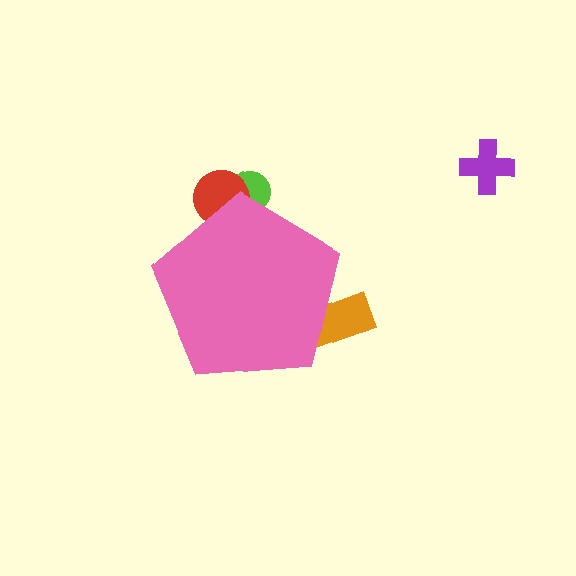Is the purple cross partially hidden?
No, the purple cross is fully visible.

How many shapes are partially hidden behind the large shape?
3 shapes are partially hidden.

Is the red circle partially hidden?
Yes, the red circle is partially hidden behind the pink pentagon.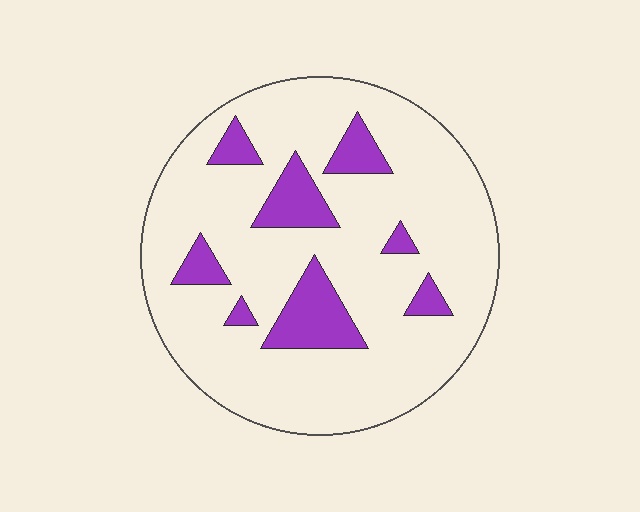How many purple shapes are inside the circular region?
8.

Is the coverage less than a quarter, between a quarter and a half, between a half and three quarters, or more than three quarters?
Less than a quarter.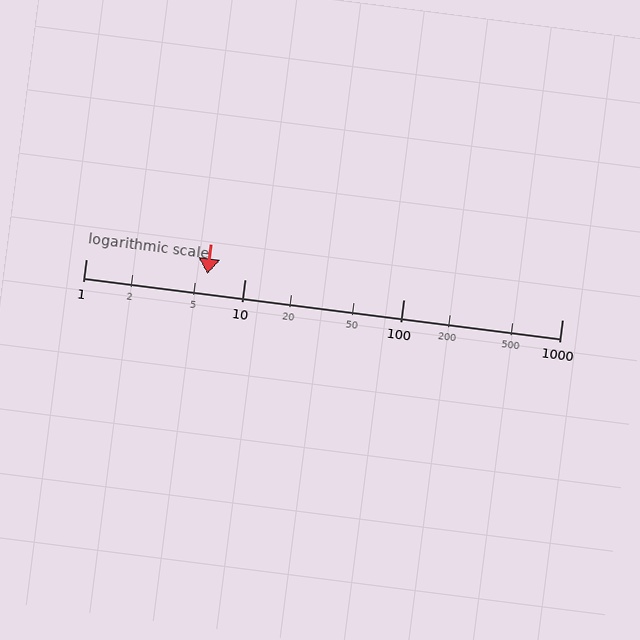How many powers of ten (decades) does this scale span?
The scale spans 3 decades, from 1 to 1000.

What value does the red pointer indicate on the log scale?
The pointer indicates approximately 5.8.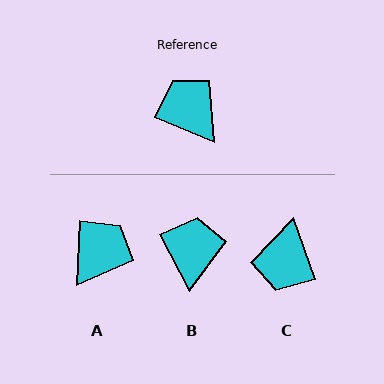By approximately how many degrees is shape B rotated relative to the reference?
Approximately 40 degrees clockwise.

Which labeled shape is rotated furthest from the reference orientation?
C, about 131 degrees away.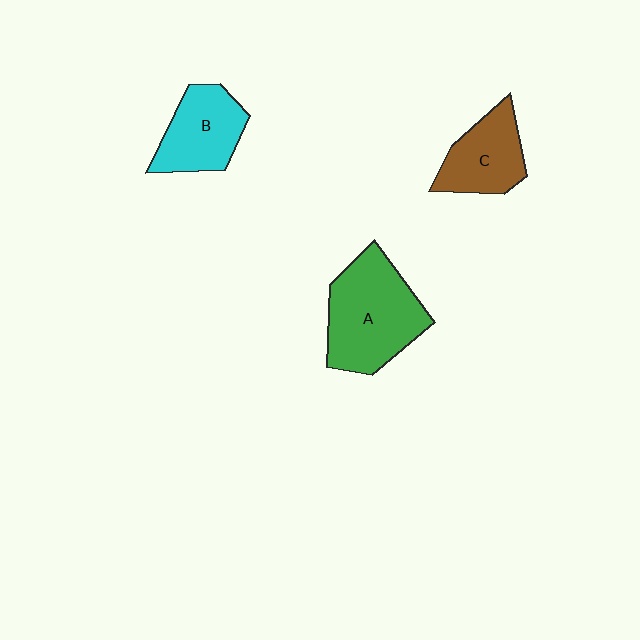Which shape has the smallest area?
Shape C (brown).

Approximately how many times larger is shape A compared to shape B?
Approximately 1.5 times.